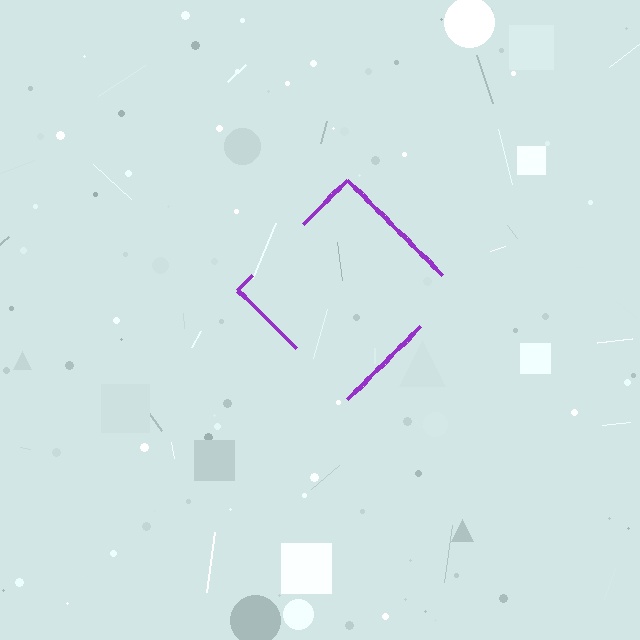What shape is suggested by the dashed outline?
The dashed outline suggests a diamond.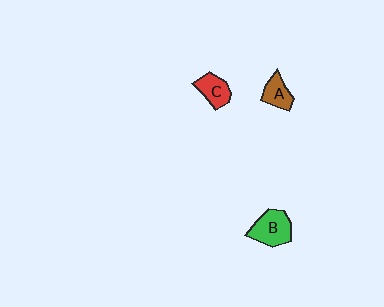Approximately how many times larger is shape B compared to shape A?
Approximately 1.6 times.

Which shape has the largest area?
Shape B (green).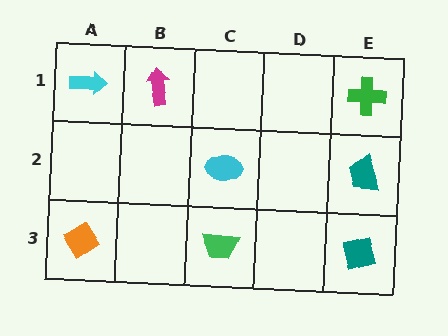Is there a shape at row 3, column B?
No, that cell is empty.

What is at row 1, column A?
A cyan arrow.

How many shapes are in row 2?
2 shapes.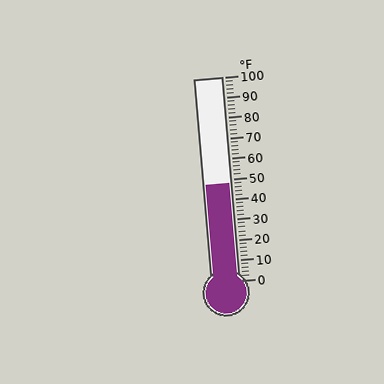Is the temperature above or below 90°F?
The temperature is below 90°F.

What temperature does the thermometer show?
The thermometer shows approximately 48°F.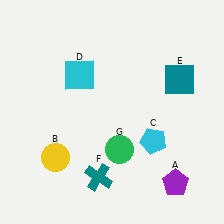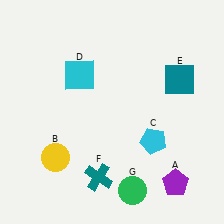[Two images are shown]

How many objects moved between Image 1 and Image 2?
1 object moved between the two images.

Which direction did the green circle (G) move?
The green circle (G) moved down.